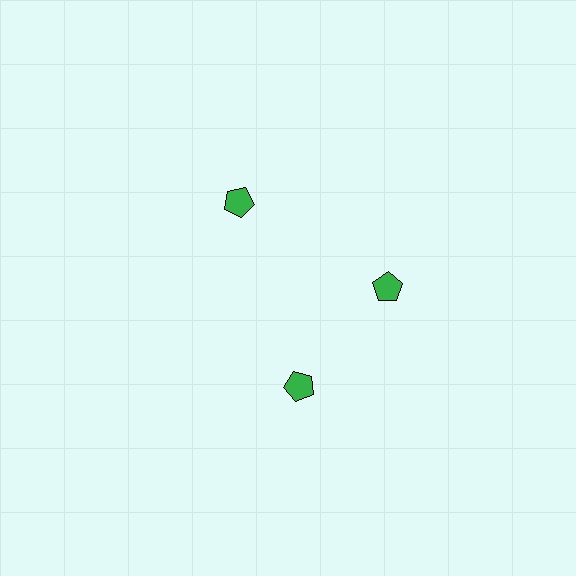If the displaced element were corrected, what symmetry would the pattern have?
It would have 3-fold rotational symmetry — the pattern would map onto itself every 120 degrees.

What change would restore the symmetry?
The symmetry would be restored by rotating it back into even spacing with its neighbors so that all 3 pentagons sit at equal angles and equal distance from the center.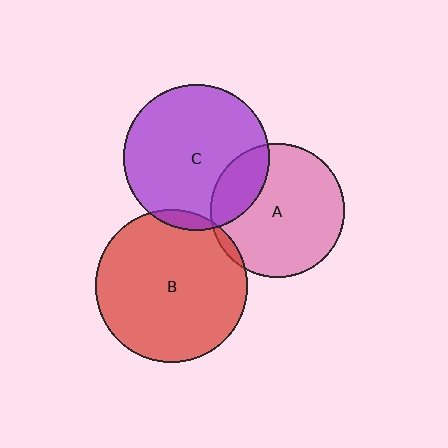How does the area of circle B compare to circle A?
Approximately 1.3 times.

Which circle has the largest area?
Circle B (red).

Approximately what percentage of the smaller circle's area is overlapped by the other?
Approximately 5%.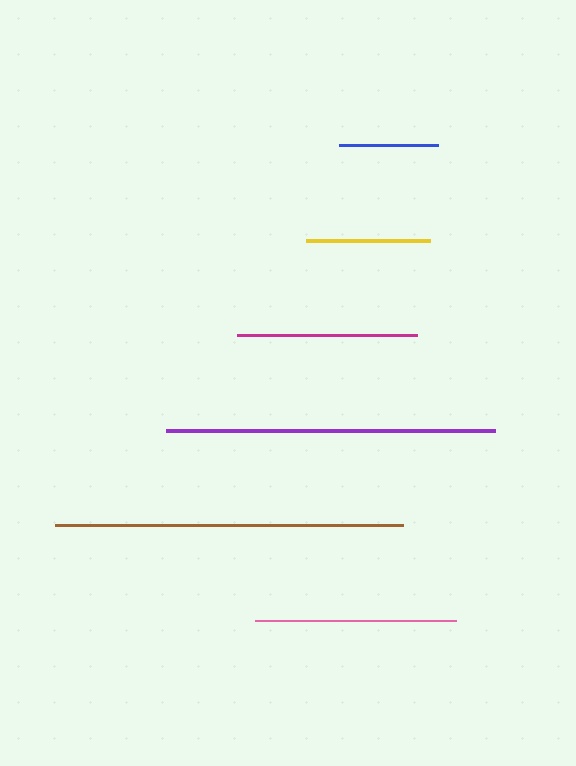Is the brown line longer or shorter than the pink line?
The brown line is longer than the pink line.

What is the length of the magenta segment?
The magenta segment is approximately 179 pixels long.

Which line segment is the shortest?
The blue line is the shortest at approximately 99 pixels.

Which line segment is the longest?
The brown line is the longest at approximately 348 pixels.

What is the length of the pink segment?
The pink segment is approximately 201 pixels long.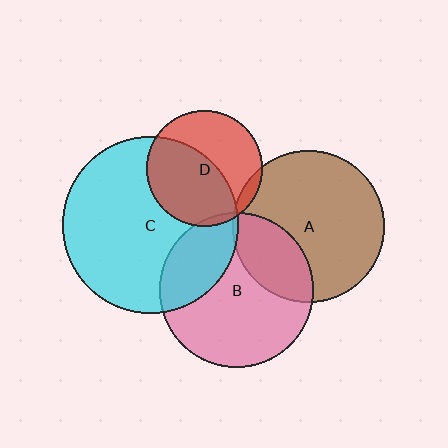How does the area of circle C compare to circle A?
Approximately 1.4 times.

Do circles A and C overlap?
Yes.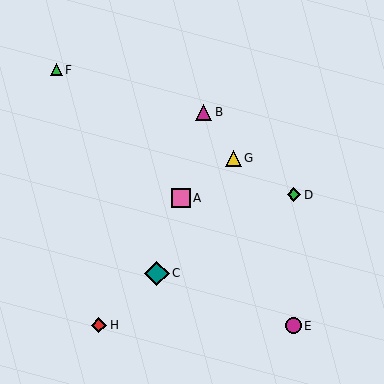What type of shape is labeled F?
Shape F is a green triangle.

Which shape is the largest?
The teal diamond (labeled C) is the largest.